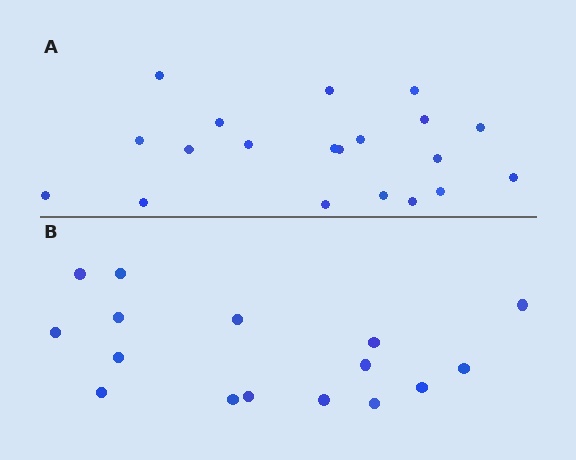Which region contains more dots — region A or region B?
Region A (the top region) has more dots.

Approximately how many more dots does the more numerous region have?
Region A has about 4 more dots than region B.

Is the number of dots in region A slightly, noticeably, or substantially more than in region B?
Region A has noticeably more, but not dramatically so. The ratio is roughly 1.2 to 1.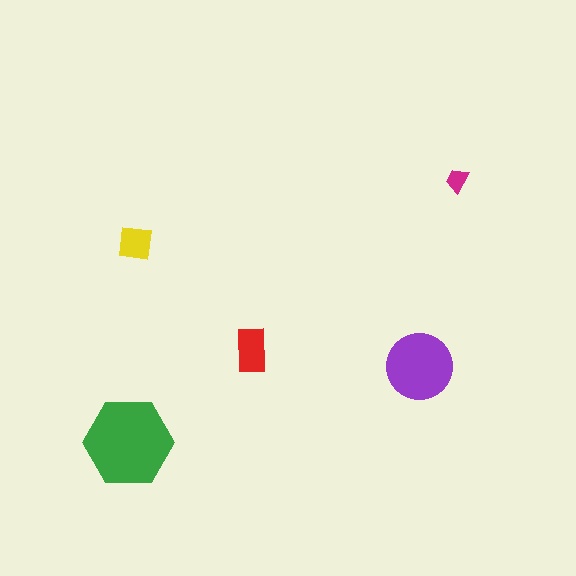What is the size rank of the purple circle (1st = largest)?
2nd.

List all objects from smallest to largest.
The magenta trapezoid, the yellow square, the red rectangle, the purple circle, the green hexagon.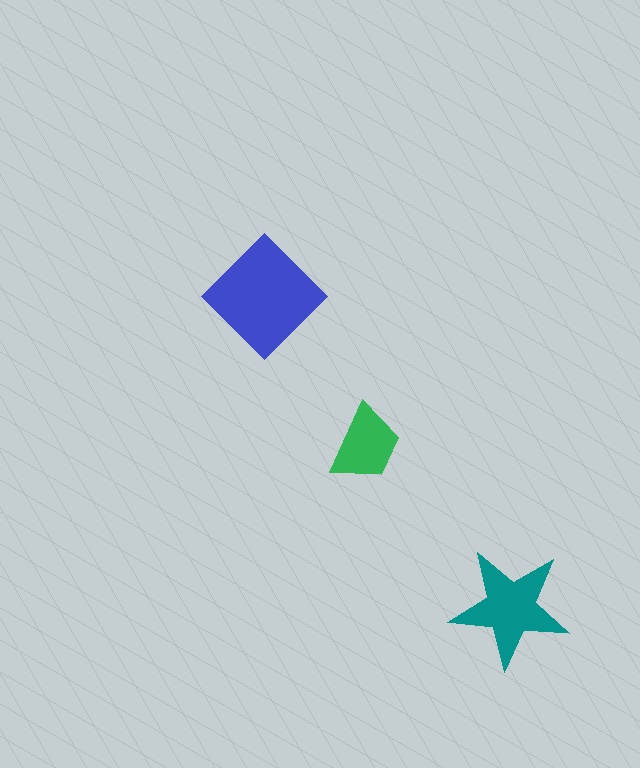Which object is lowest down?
The teal star is bottommost.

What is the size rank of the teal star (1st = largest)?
2nd.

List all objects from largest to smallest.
The blue diamond, the teal star, the green trapezoid.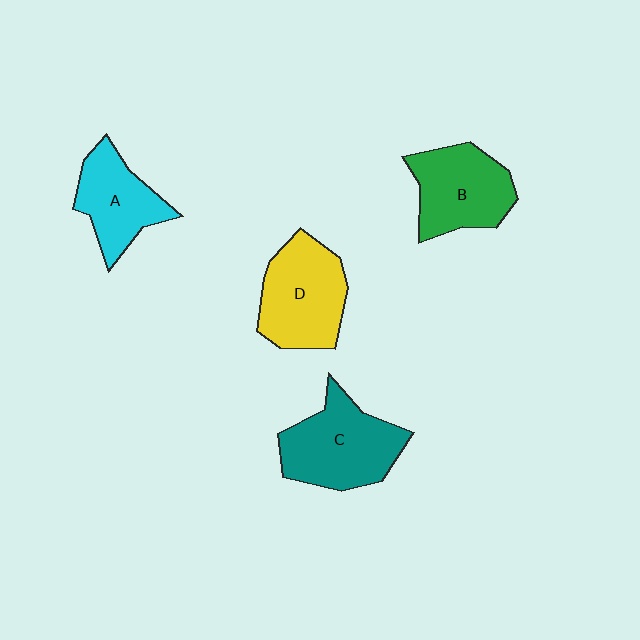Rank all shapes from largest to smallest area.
From largest to smallest: C (teal), D (yellow), B (green), A (cyan).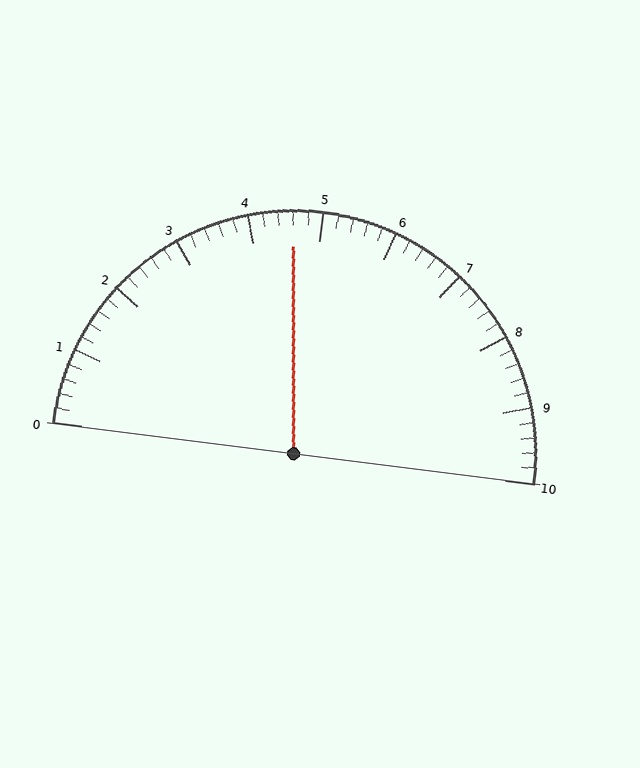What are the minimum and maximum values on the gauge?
The gauge ranges from 0 to 10.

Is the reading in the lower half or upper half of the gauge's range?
The reading is in the lower half of the range (0 to 10).